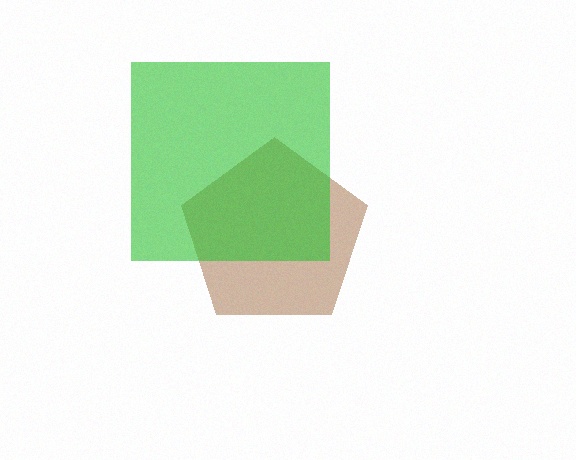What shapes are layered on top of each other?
The layered shapes are: a brown pentagon, a green square.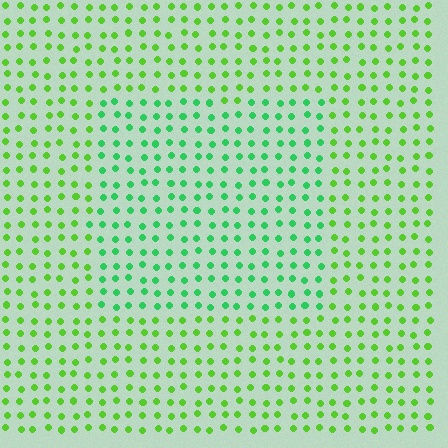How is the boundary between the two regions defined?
The boundary is defined purely by a slight shift in hue (about 34 degrees). Spacing, size, and orientation are identical on both sides.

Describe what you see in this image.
The image is filled with small lime elements in a uniform arrangement. A rectangle-shaped region is visible where the elements are tinted to a slightly different hue, forming a subtle color boundary.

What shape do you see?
I see a rectangle.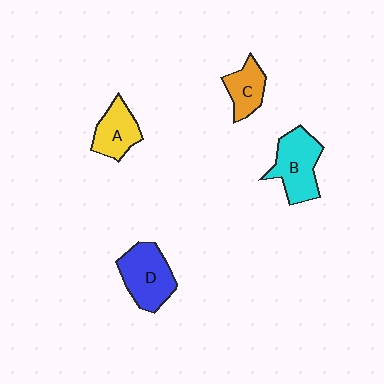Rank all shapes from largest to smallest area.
From largest to smallest: B (cyan), D (blue), A (yellow), C (orange).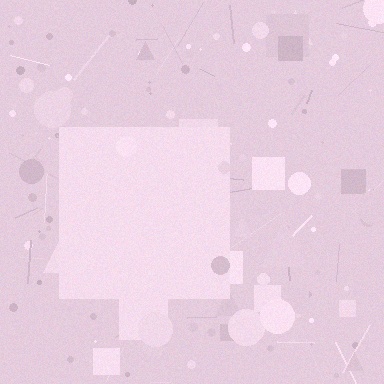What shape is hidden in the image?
A square is hidden in the image.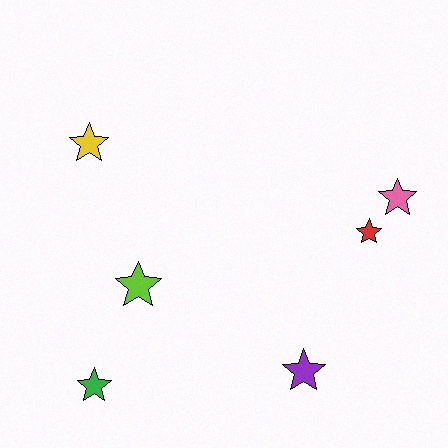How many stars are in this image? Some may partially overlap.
There are 6 stars.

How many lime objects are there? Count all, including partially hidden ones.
There is 1 lime object.